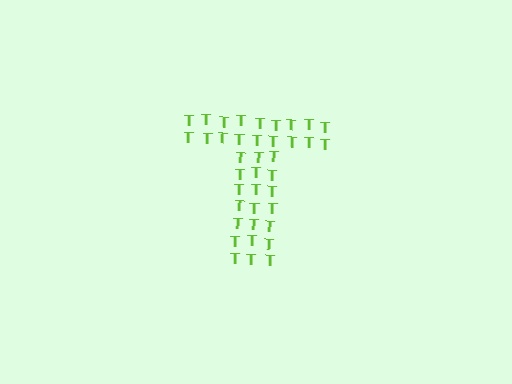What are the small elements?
The small elements are letter T's.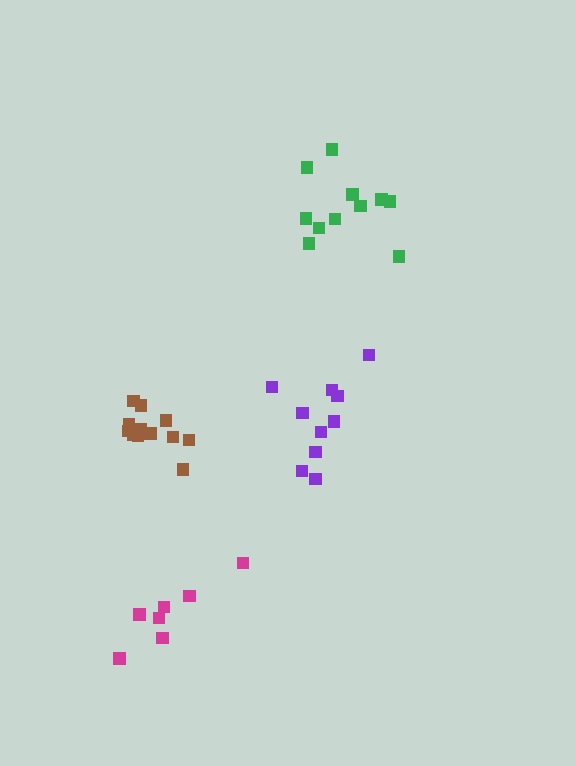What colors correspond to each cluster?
The clusters are colored: magenta, green, purple, brown.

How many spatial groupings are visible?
There are 4 spatial groupings.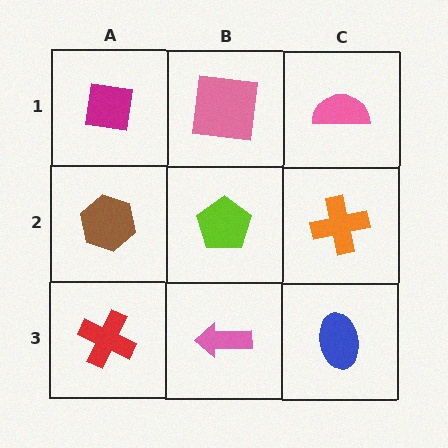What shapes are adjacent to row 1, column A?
A brown hexagon (row 2, column A), a pink square (row 1, column B).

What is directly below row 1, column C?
An orange cross.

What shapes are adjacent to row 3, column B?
A lime pentagon (row 2, column B), a red cross (row 3, column A), a blue ellipse (row 3, column C).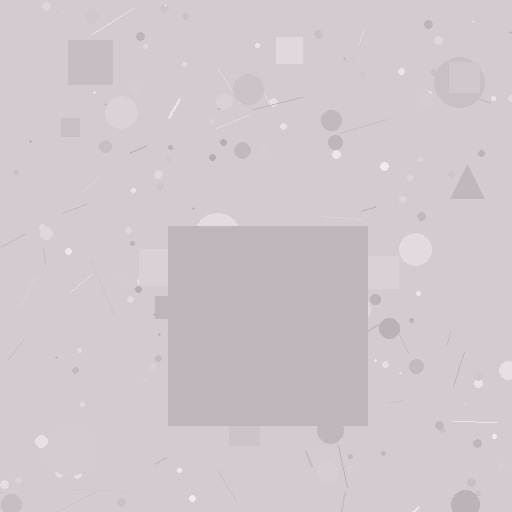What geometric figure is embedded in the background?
A square is embedded in the background.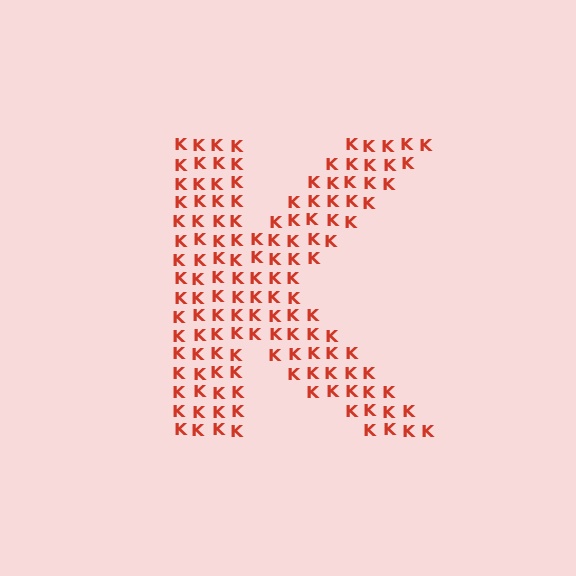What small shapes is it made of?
It is made of small letter K's.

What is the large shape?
The large shape is the letter K.